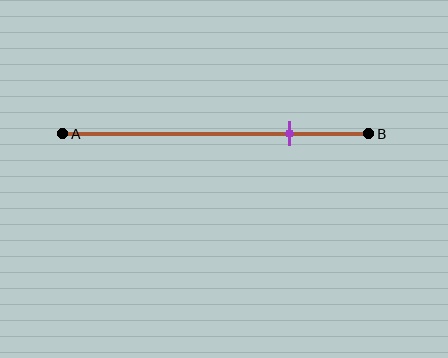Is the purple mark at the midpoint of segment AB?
No, the mark is at about 75% from A, not at the 50% midpoint.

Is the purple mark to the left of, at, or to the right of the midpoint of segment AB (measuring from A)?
The purple mark is to the right of the midpoint of segment AB.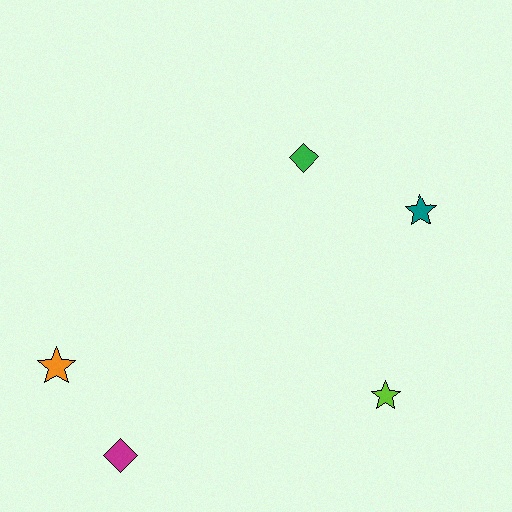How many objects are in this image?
There are 5 objects.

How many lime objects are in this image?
There is 1 lime object.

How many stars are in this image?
There are 3 stars.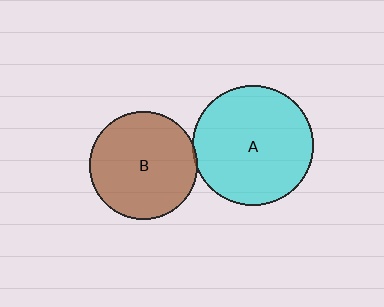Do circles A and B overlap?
Yes.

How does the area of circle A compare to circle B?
Approximately 1.3 times.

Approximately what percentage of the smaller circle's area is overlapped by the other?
Approximately 5%.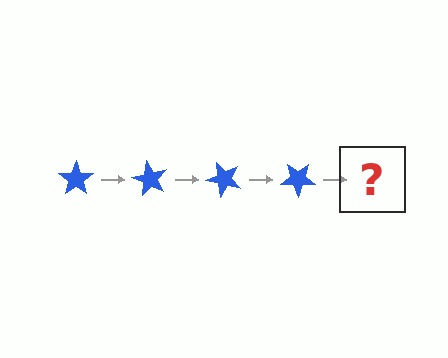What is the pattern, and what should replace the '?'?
The pattern is that the star rotates 60 degrees each step. The '?' should be a blue star rotated 240 degrees.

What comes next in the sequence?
The next element should be a blue star rotated 240 degrees.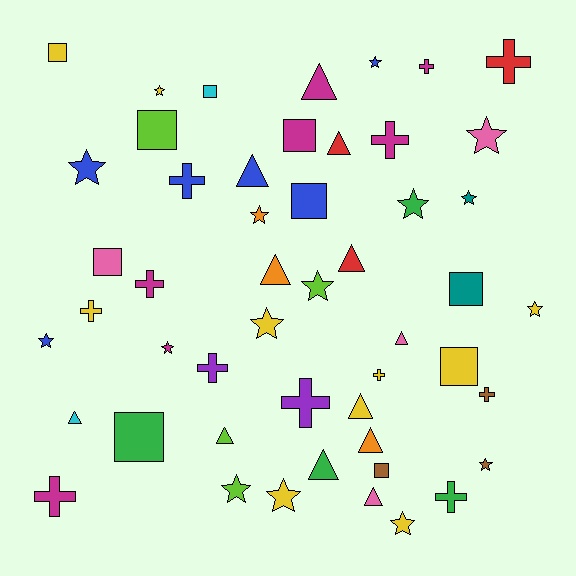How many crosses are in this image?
There are 12 crosses.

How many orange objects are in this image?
There are 3 orange objects.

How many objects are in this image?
There are 50 objects.